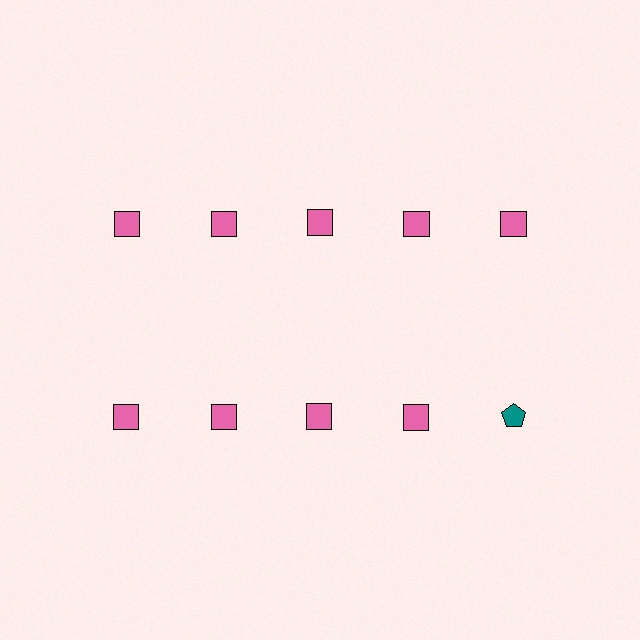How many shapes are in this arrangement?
There are 10 shapes arranged in a grid pattern.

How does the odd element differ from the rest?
It differs in both color (teal instead of pink) and shape (pentagon instead of square).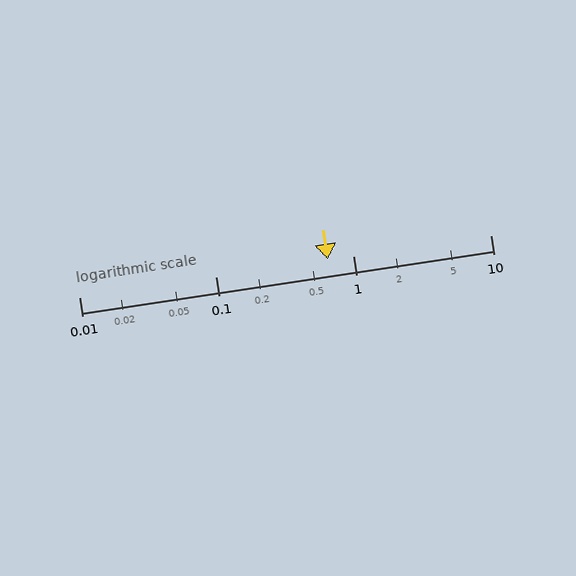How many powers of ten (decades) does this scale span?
The scale spans 3 decades, from 0.01 to 10.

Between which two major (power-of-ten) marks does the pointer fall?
The pointer is between 0.1 and 1.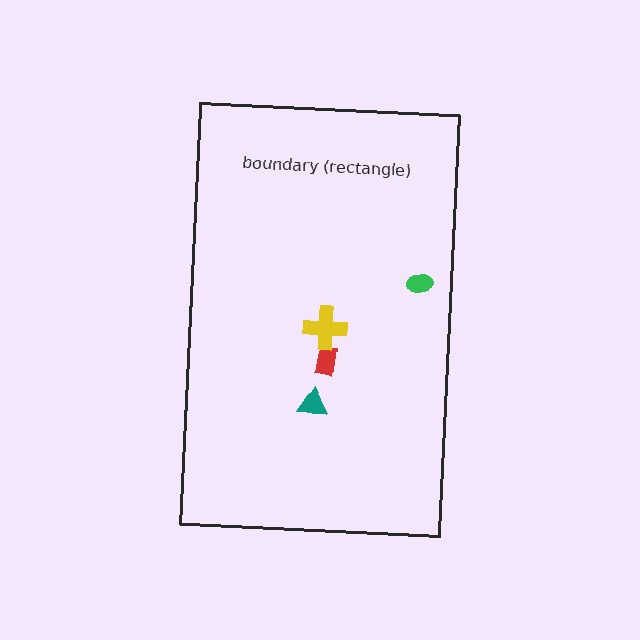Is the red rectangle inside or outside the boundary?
Inside.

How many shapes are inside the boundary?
4 inside, 0 outside.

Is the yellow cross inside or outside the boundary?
Inside.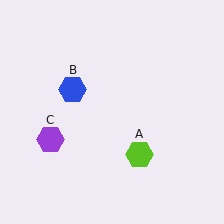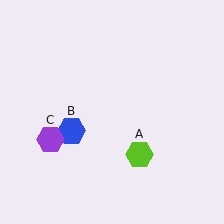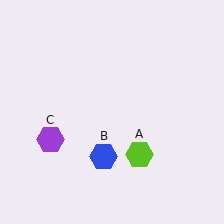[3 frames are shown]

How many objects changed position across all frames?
1 object changed position: blue hexagon (object B).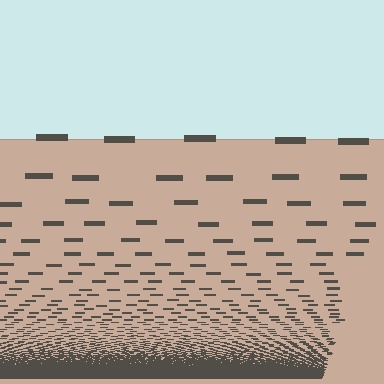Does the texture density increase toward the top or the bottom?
Density increases toward the bottom.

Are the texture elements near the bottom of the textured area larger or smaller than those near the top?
Smaller. The gradient is inverted — elements near the bottom are smaller and denser.